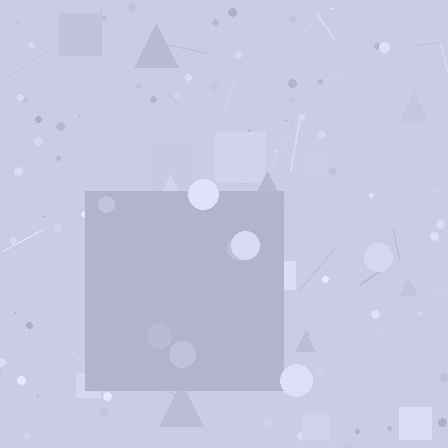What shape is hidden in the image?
A square is hidden in the image.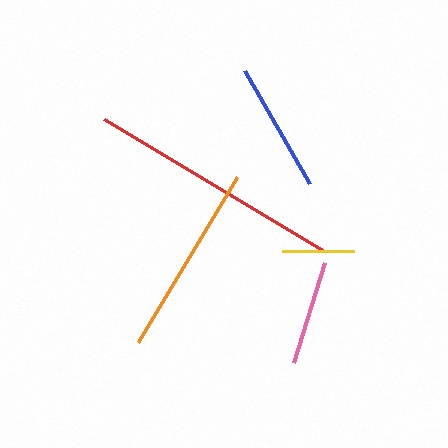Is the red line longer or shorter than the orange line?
The red line is longer than the orange line.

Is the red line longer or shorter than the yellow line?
The red line is longer than the yellow line.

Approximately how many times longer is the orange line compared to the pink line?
The orange line is approximately 1.8 times the length of the pink line.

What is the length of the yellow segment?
The yellow segment is approximately 73 pixels long.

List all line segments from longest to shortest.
From longest to shortest: red, orange, blue, pink, yellow.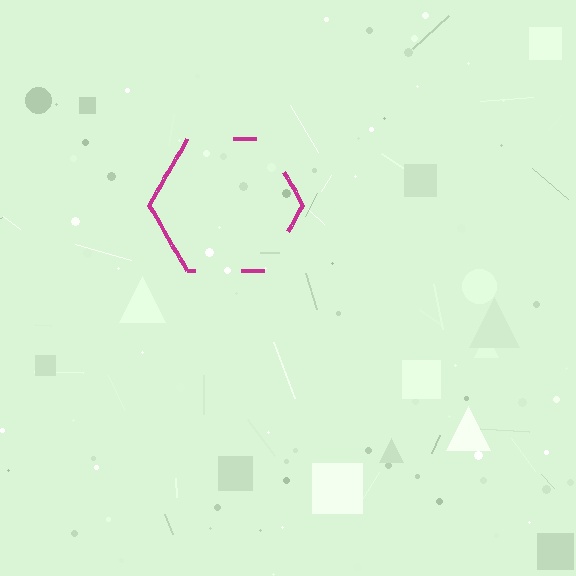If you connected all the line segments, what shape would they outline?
They would outline a hexagon.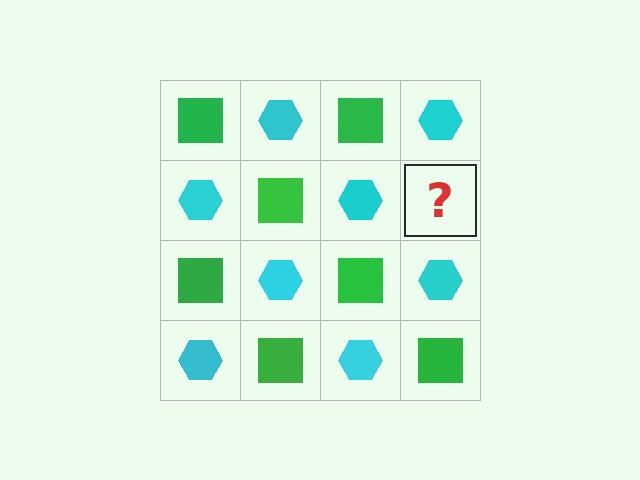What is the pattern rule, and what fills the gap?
The rule is that it alternates green square and cyan hexagon in a checkerboard pattern. The gap should be filled with a green square.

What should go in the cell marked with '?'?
The missing cell should contain a green square.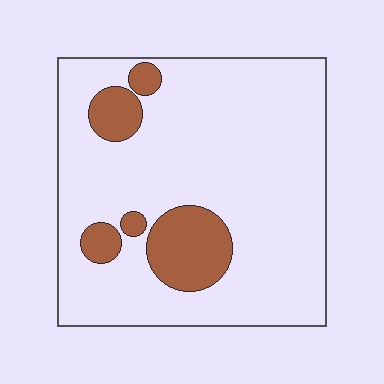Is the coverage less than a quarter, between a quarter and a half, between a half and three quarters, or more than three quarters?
Less than a quarter.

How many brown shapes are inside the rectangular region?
5.